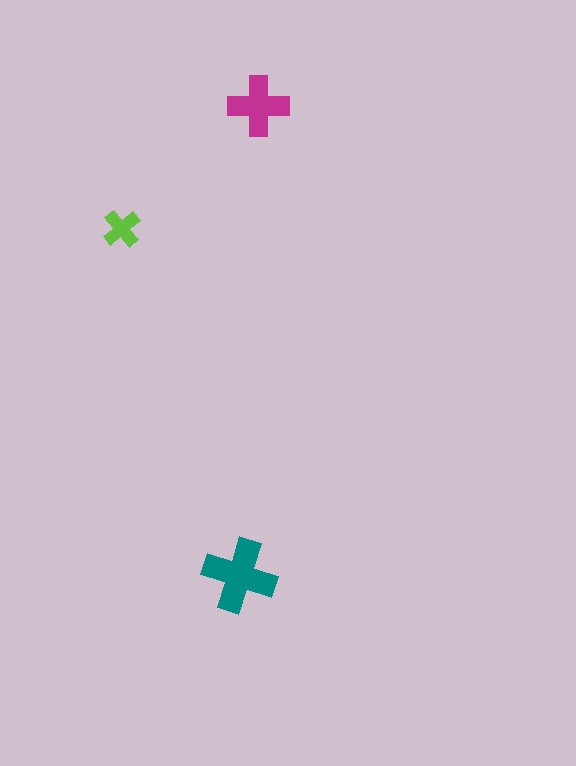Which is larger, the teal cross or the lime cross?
The teal one.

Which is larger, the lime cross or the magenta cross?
The magenta one.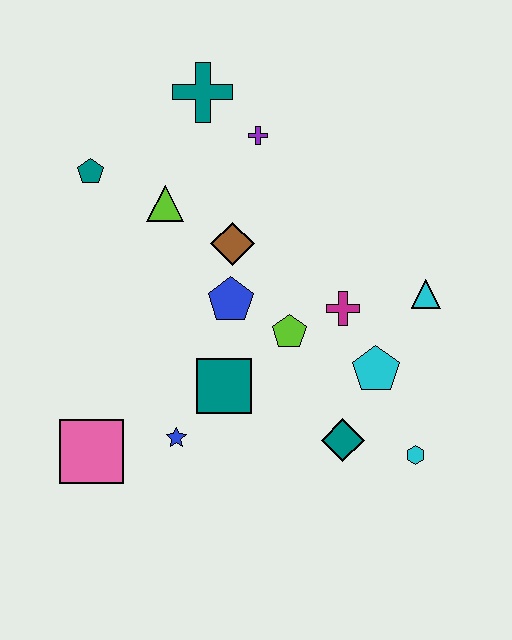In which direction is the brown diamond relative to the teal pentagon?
The brown diamond is to the right of the teal pentagon.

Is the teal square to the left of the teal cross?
No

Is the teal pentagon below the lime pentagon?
No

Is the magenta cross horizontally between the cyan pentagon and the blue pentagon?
Yes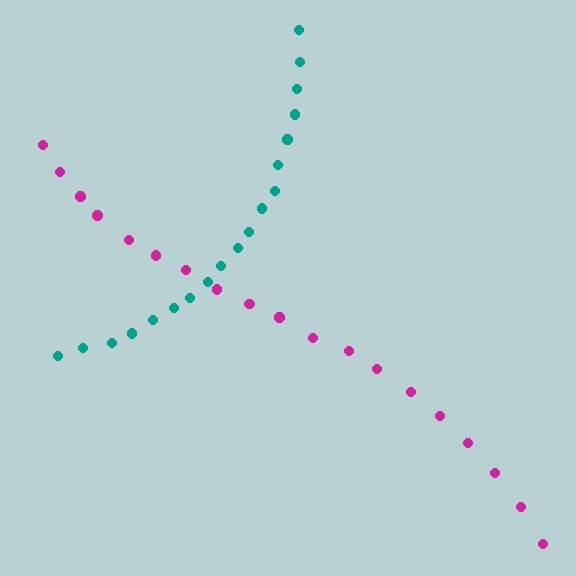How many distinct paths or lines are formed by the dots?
There are 2 distinct paths.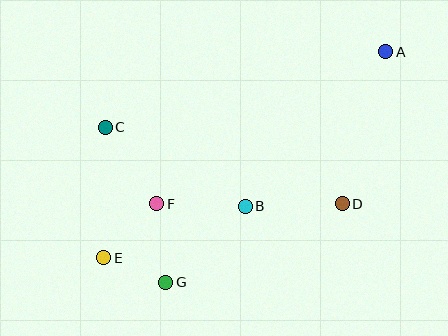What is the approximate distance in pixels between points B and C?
The distance between B and C is approximately 161 pixels.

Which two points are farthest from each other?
Points A and E are farthest from each other.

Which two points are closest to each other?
Points E and G are closest to each other.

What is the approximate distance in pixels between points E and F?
The distance between E and F is approximately 76 pixels.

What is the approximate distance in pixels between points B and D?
The distance between B and D is approximately 97 pixels.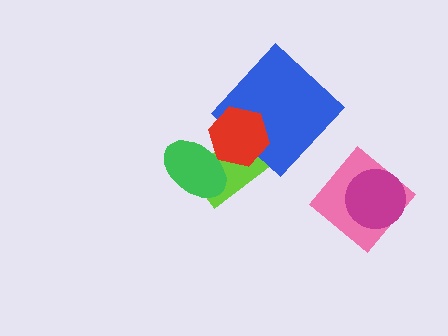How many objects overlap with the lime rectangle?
3 objects overlap with the lime rectangle.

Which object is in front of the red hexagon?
The green ellipse is in front of the red hexagon.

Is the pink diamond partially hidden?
Yes, it is partially covered by another shape.